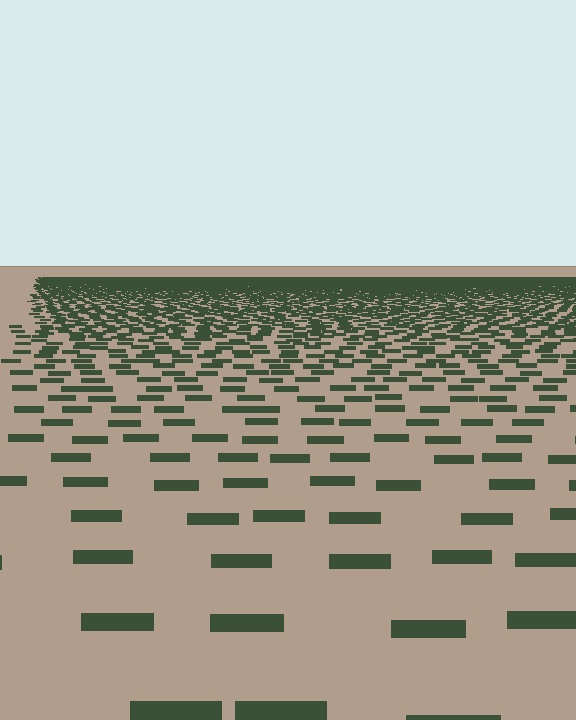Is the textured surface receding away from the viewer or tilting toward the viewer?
The surface is receding away from the viewer. Texture elements get smaller and denser toward the top.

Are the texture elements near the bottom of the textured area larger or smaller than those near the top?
Larger. Near the bottom, elements are closer to the viewer and appear at a bigger on-screen size.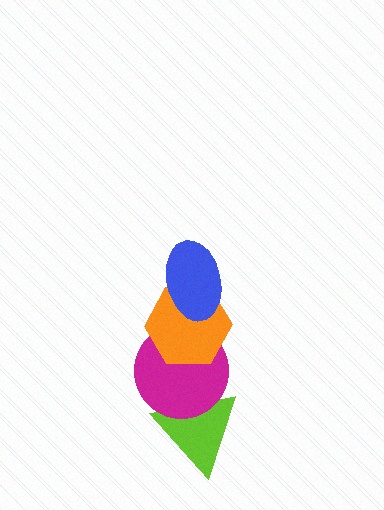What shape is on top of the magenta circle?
The orange hexagon is on top of the magenta circle.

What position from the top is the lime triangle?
The lime triangle is 4th from the top.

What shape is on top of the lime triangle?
The magenta circle is on top of the lime triangle.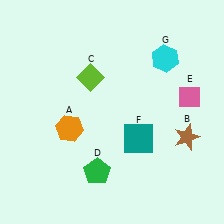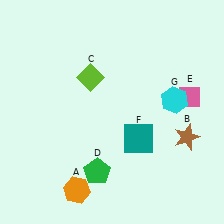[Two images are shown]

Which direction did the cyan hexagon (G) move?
The cyan hexagon (G) moved down.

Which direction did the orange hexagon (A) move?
The orange hexagon (A) moved down.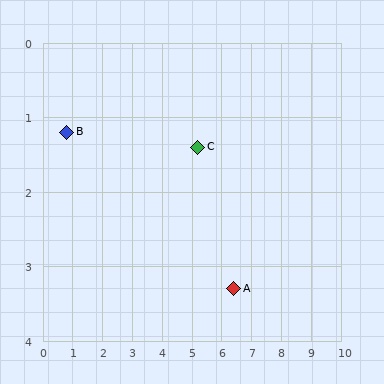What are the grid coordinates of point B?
Point B is at approximately (0.8, 1.2).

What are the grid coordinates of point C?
Point C is at approximately (5.2, 1.4).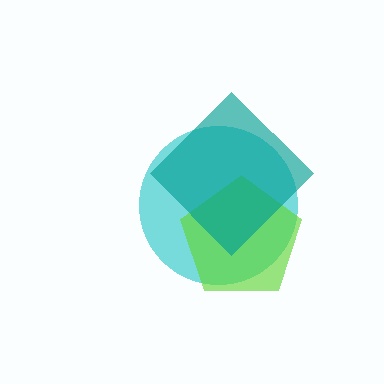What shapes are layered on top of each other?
The layered shapes are: a cyan circle, a lime pentagon, a teal diamond.